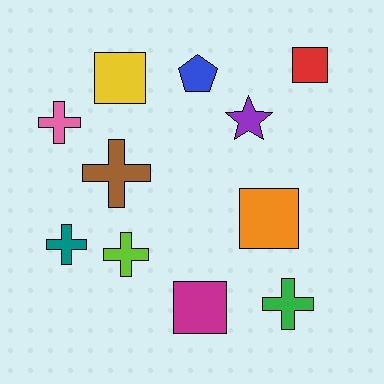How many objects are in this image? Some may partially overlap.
There are 11 objects.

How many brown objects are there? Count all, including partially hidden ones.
There is 1 brown object.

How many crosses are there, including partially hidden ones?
There are 5 crosses.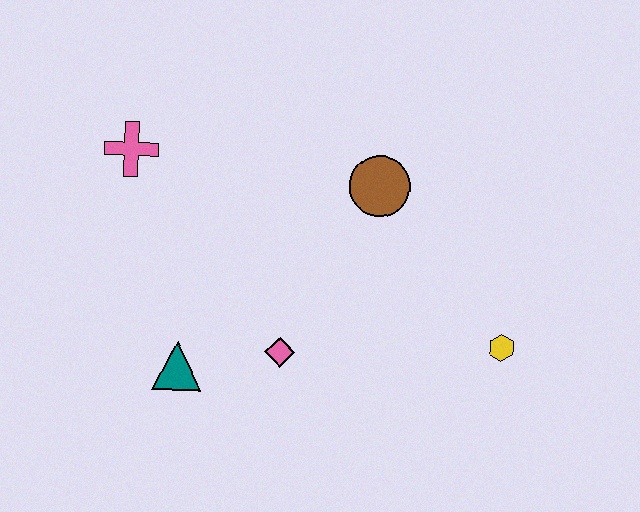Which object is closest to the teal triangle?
The pink diamond is closest to the teal triangle.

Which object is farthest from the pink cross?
The yellow hexagon is farthest from the pink cross.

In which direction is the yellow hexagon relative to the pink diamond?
The yellow hexagon is to the right of the pink diamond.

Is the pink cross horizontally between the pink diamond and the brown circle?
No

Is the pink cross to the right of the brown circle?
No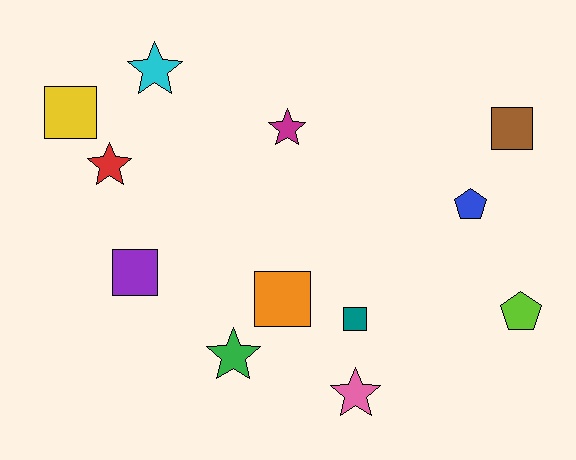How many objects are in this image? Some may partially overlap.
There are 12 objects.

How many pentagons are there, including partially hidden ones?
There are 2 pentagons.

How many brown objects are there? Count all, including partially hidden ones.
There is 1 brown object.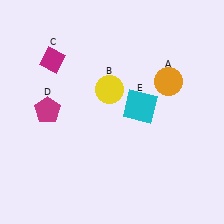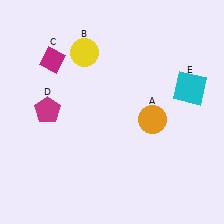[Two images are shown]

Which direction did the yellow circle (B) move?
The yellow circle (B) moved up.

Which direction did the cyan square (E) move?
The cyan square (E) moved right.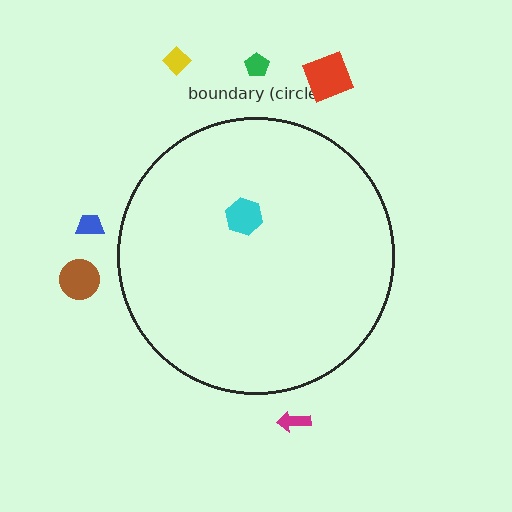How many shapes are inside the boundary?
1 inside, 6 outside.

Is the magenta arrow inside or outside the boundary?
Outside.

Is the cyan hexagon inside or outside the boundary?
Inside.